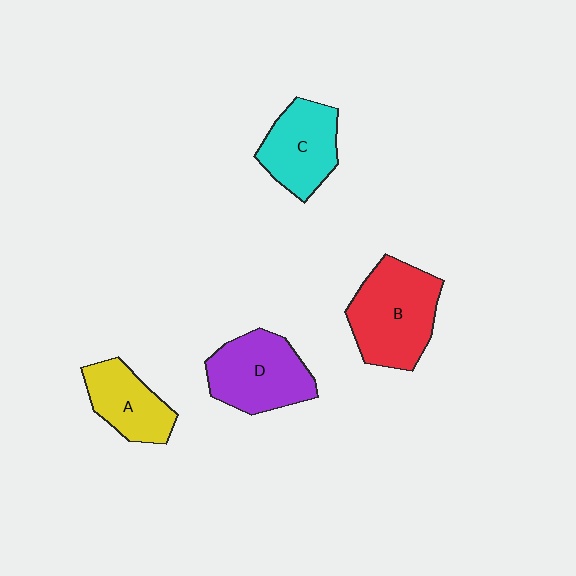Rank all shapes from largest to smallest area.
From largest to smallest: B (red), D (purple), C (cyan), A (yellow).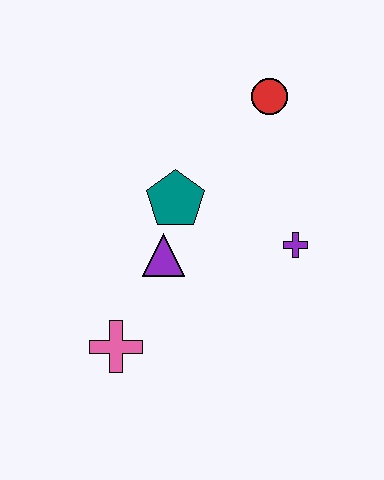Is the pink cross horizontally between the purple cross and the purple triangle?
No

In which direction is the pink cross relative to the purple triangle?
The pink cross is below the purple triangle.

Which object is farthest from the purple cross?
The pink cross is farthest from the purple cross.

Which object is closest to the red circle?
The teal pentagon is closest to the red circle.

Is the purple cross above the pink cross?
Yes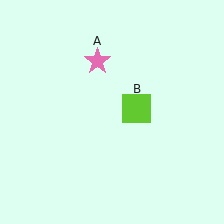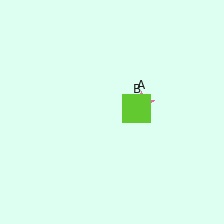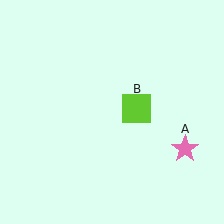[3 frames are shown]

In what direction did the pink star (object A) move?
The pink star (object A) moved down and to the right.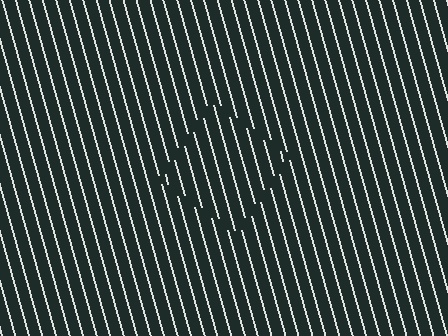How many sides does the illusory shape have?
4 sides — the line-ends trace a square.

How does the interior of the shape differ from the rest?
The interior of the shape contains the same grating, shifted by half a period — the contour is defined by the phase discontinuity where line-ends from the inner and outer gratings abut.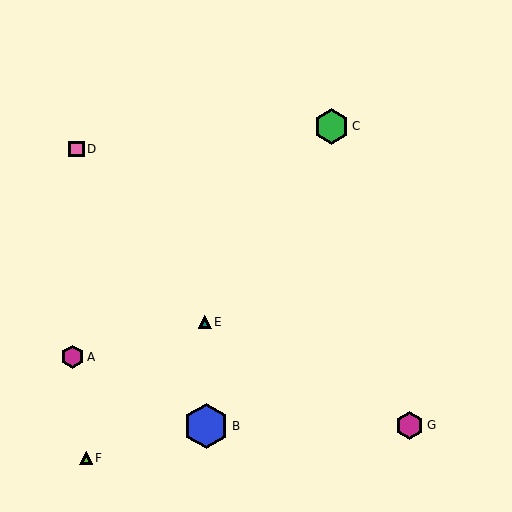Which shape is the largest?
The blue hexagon (labeled B) is the largest.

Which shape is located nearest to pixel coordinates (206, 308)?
The teal triangle (labeled E) at (205, 322) is nearest to that location.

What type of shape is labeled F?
Shape F is a lime triangle.